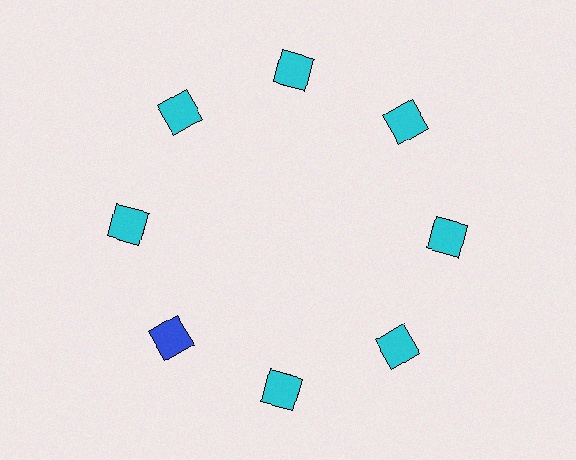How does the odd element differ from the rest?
It has a different color: blue instead of cyan.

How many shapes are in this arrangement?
There are 8 shapes arranged in a ring pattern.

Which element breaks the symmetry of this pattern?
The blue square at roughly the 8 o'clock position breaks the symmetry. All other shapes are cyan squares.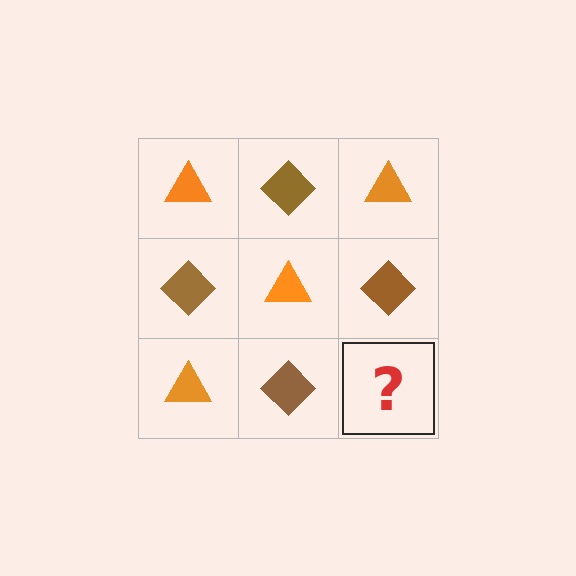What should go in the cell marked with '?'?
The missing cell should contain an orange triangle.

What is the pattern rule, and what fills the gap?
The rule is that it alternates orange triangle and brown diamond in a checkerboard pattern. The gap should be filled with an orange triangle.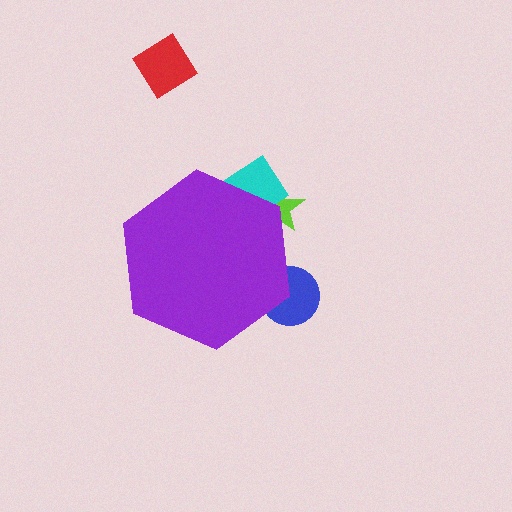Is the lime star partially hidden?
Yes, the lime star is partially hidden behind the purple hexagon.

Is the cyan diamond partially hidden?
Yes, the cyan diamond is partially hidden behind the purple hexagon.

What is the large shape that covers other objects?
A purple hexagon.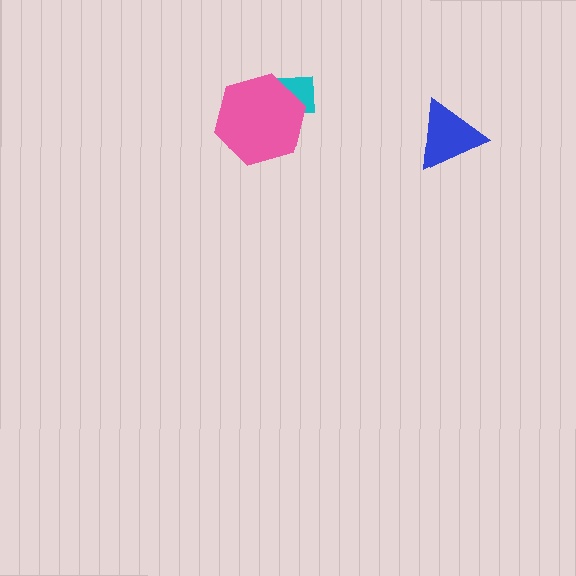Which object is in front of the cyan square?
The pink hexagon is in front of the cyan square.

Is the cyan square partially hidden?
Yes, it is partially covered by another shape.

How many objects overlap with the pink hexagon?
1 object overlaps with the pink hexagon.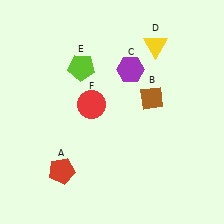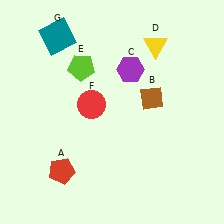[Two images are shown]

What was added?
A teal square (G) was added in Image 2.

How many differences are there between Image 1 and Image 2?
There is 1 difference between the two images.